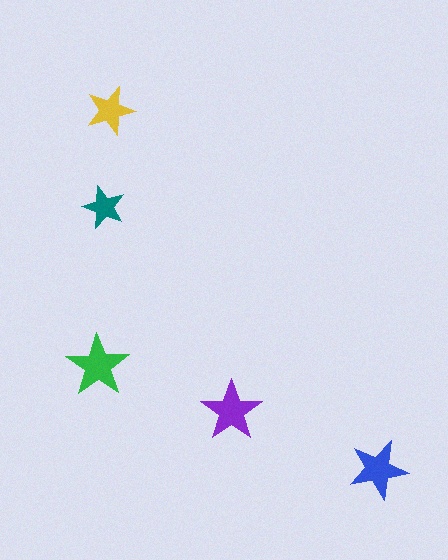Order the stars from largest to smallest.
the green one, the purple one, the blue one, the yellow one, the teal one.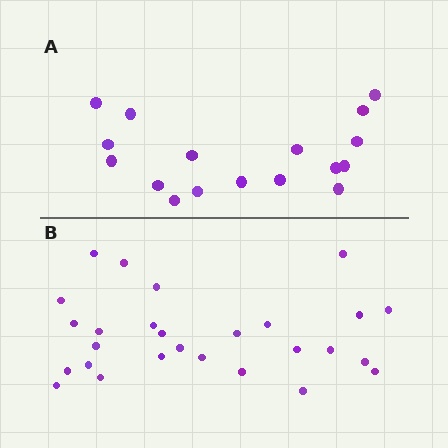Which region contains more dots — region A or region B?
Region B (the bottom region) has more dots.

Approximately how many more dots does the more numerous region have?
Region B has roughly 10 or so more dots than region A.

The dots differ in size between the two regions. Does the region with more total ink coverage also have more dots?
No. Region A has more total ink coverage because its dots are larger, but region B actually contains more individual dots. Total area can be misleading — the number of items is what matters here.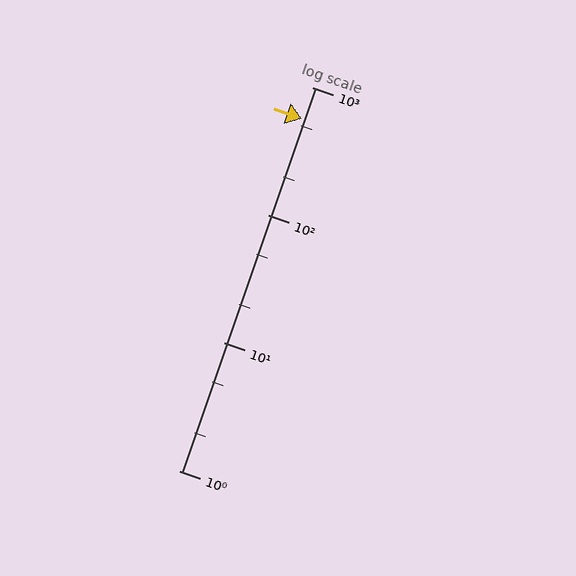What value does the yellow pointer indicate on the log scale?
The pointer indicates approximately 570.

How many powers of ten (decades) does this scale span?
The scale spans 3 decades, from 1 to 1000.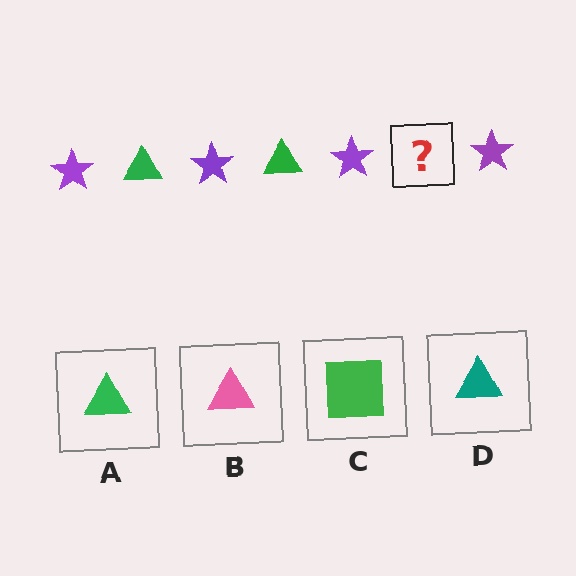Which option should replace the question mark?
Option A.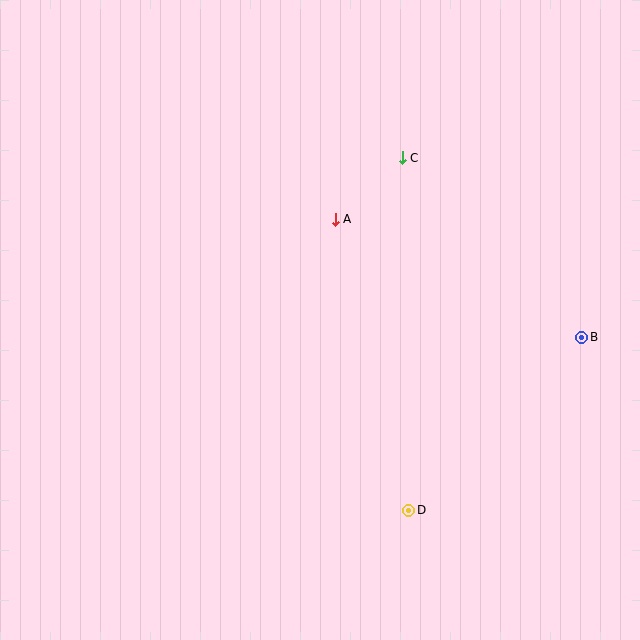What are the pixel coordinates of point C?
Point C is at (402, 158).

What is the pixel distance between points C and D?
The distance between C and D is 353 pixels.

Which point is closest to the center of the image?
Point A at (335, 219) is closest to the center.